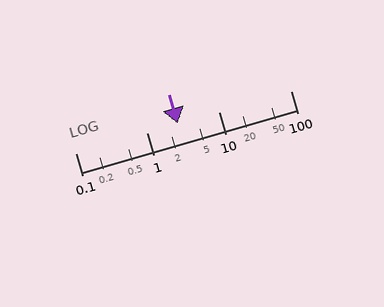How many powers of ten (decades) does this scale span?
The scale spans 3 decades, from 0.1 to 100.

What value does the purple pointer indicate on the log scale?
The pointer indicates approximately 2.7.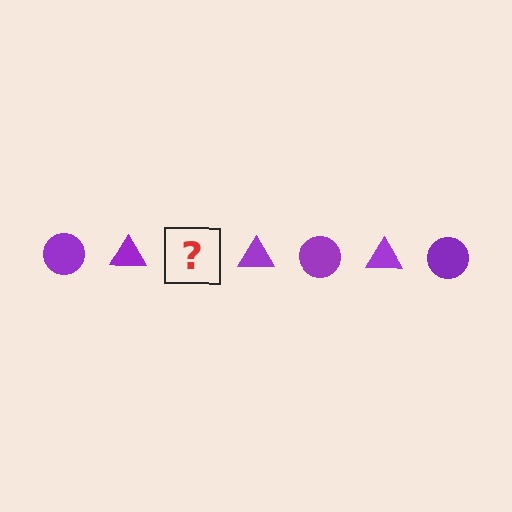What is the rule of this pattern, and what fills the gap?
The rule is that the pattern cycles through circle, triangle shapes in purple. The gap should be filled with a purple circle.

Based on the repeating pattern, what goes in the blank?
The blank should be a purple circle.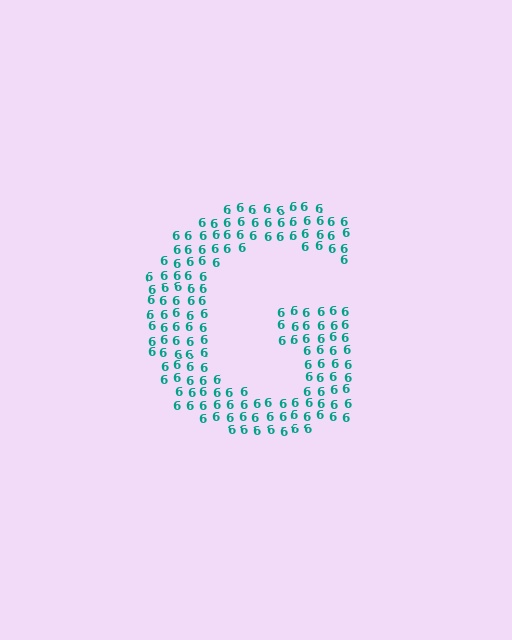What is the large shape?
The large shape is the letter G.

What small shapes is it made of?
It is made of small digit 6's.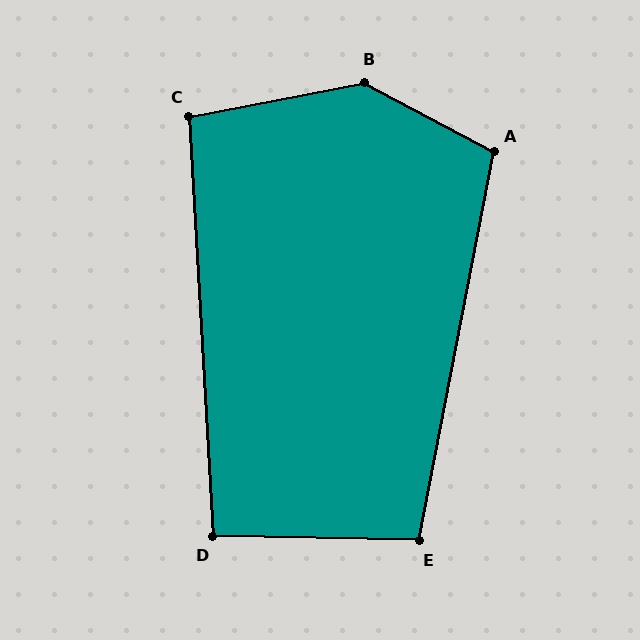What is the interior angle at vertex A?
Approximately 107 degrees (obtuse).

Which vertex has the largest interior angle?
B, at approximately 141 degrees.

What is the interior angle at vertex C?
Approximately 98 degrees (obtuse).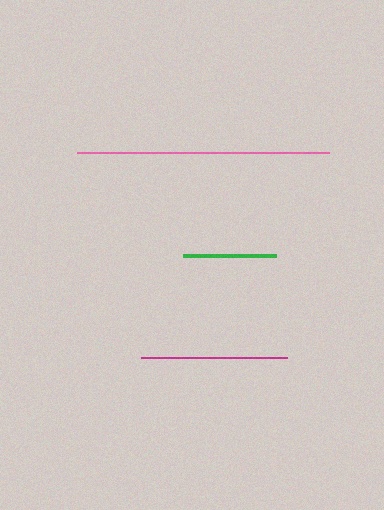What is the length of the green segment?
The green segment is approximately 94 pixels long.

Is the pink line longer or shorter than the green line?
The pink line is longer than the green line.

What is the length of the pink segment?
The pink segment is approximately 252 pixels long.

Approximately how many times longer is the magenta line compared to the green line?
The magenta line is approximately 1.6 times the length of the green line.